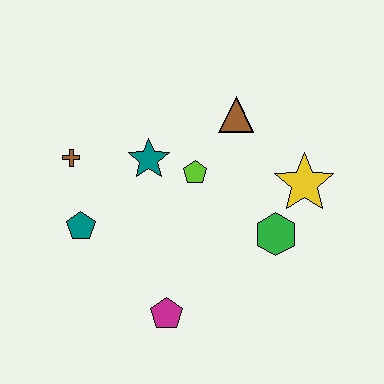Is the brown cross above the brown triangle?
No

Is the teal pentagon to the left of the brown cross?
No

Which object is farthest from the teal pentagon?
The yellow star is farthest from the teal pentagon.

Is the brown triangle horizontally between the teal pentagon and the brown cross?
No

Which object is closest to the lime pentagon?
The teal star is closest to the lime pentagon.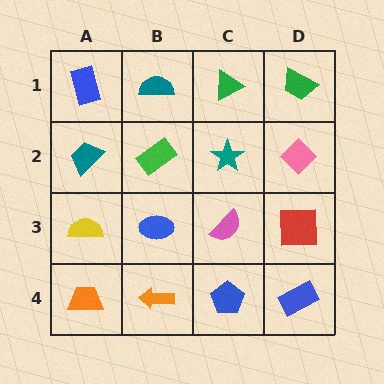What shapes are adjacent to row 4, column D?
A red square (row 3, column D), a blue pentagon (row 4, column C).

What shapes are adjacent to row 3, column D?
A pink diamond (row 2, column D), a blue rectangle (row 4, column D), a pink semicircle (row 3, column C).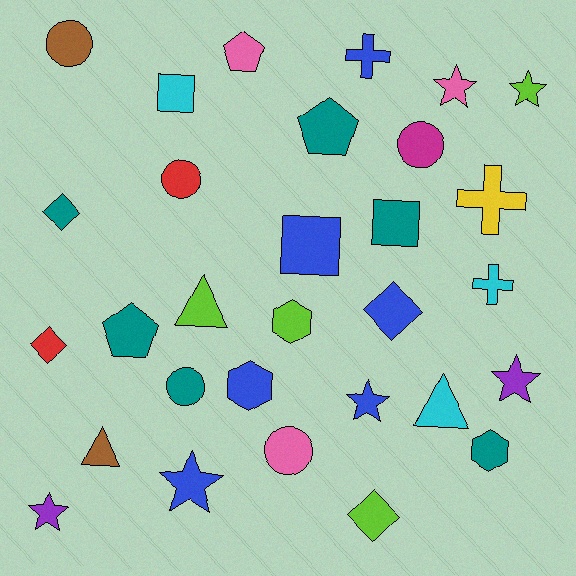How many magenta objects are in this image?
There is 1 magenta object.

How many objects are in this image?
There are 30 objects.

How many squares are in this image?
There are 3 squares.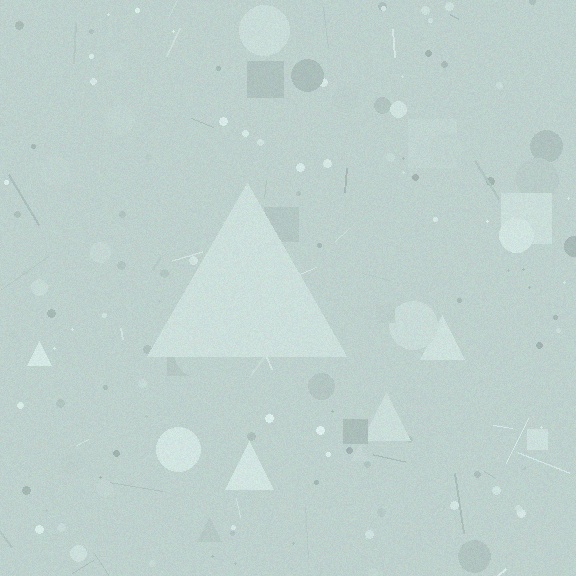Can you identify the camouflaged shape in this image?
The camouflaged shape is a triangle.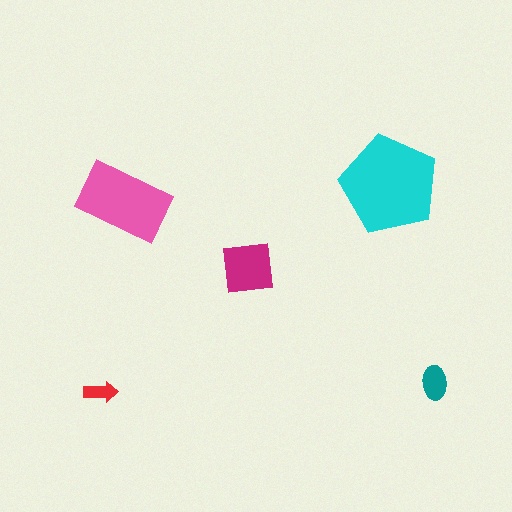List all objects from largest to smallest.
The cyan pentagon, the pink rectangle, the magenta square, the teal ellipse, the red arrow.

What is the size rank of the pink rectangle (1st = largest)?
2nd.